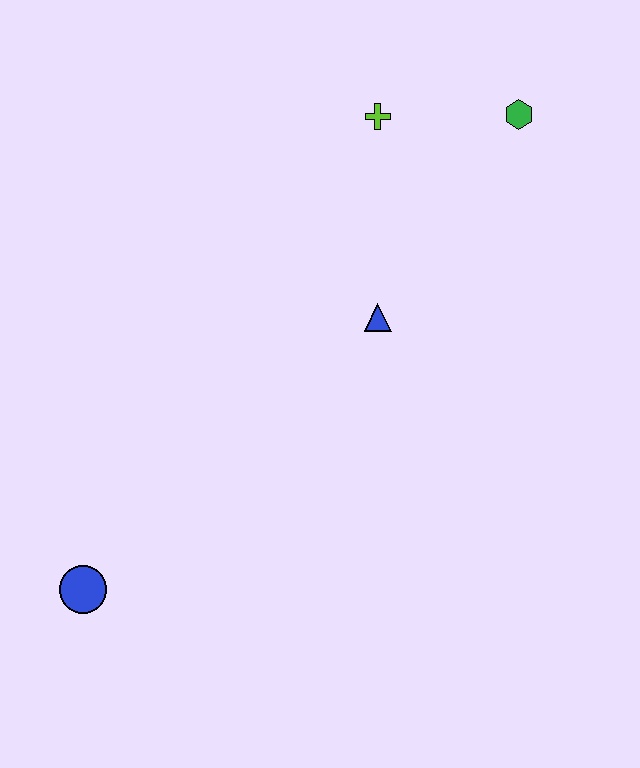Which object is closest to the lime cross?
The green hexagon is closest to the lime cross.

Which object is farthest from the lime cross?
The blue circle is farthest from the lime cross.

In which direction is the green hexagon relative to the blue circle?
The green hexagon is above the blue circle.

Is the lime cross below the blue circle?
No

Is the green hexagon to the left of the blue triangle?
No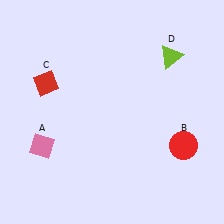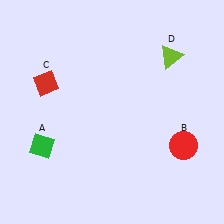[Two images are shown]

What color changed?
The diamond (A) changed from pink in Image 1 to green in Image 2.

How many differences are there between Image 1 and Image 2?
There is 1 difference between the two images.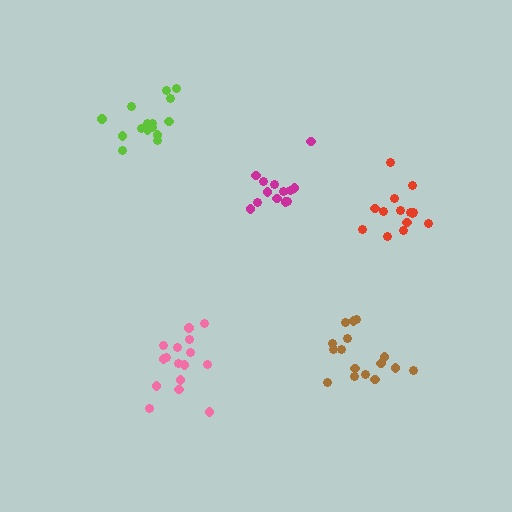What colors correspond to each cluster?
The clusters are colored: magenta, pink, brown, red, lime.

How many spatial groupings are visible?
There are 5 spatial groupings.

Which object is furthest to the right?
The red cluster is rightmost.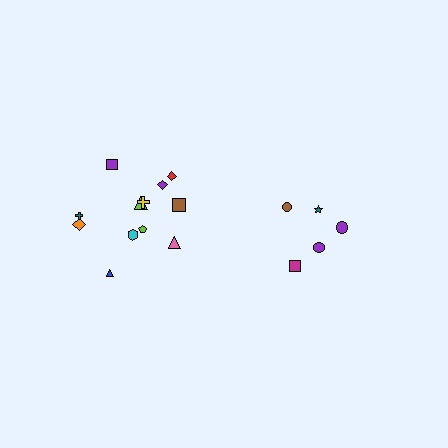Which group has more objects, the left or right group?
The left group.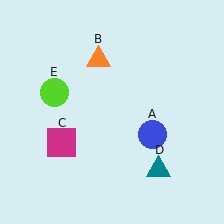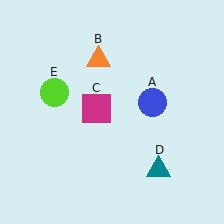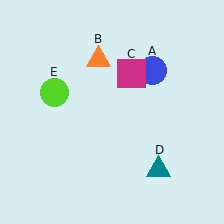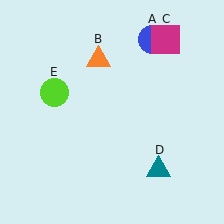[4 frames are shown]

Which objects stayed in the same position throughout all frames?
Orange triangle (object B) and teal triangle (object D) and lime circle (object E) remained stationary.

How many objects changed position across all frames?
2 objects changed position: blue circle (object A), magenta square (object C).